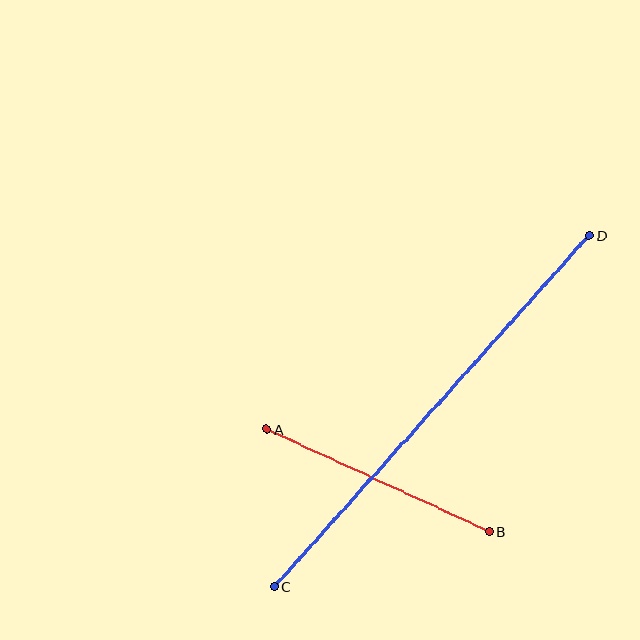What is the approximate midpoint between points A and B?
The midpoint is at approximately (378, 480) pixels.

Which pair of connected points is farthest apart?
Points C and D are farthest apart.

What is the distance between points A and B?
The distance is approximately 245 pixels.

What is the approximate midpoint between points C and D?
The midpoint is at approximately (432, 411) pixels.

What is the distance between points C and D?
The distance is approximately 472 pixels.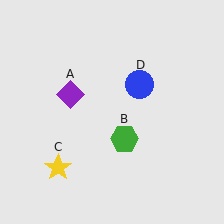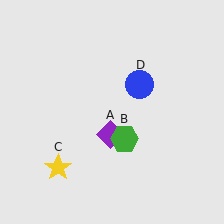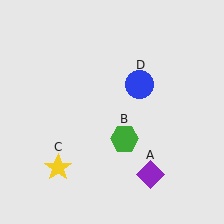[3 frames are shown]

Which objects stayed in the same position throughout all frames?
Green hexagon (object B) and yellow star (object C) and blue circle (object D) remained stationary.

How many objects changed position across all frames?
1 object changed position: purple diamond (object A).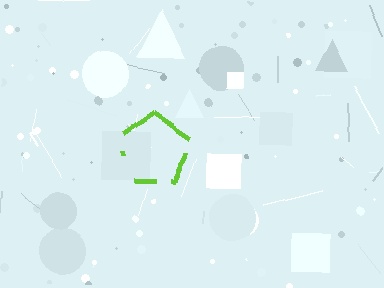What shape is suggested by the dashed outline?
The dashed outline suggests a pentagon.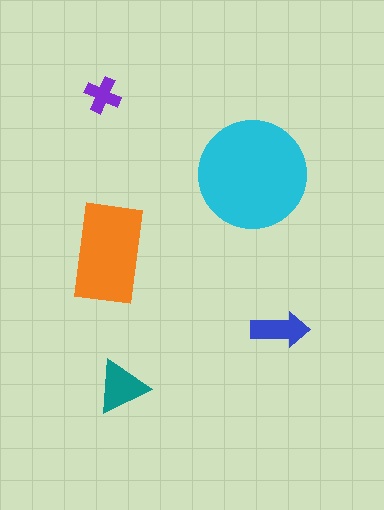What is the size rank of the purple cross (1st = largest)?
5th.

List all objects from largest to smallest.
The cyan circle, the orange rectangle, the teal triangle, the blue arrow, the purple cross.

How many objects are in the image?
There are 5 objects in the image.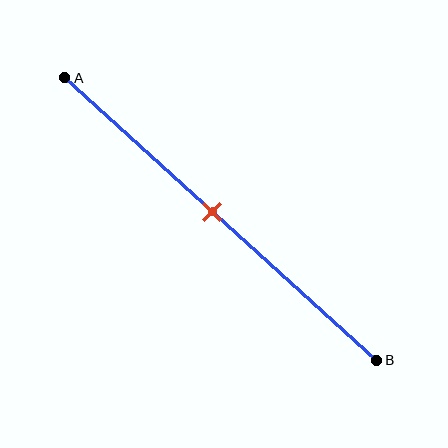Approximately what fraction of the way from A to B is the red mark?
The red mark is approximately 45% of the way from A to B.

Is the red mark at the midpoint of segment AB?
Yes, the mark is approximately at the midpoint.